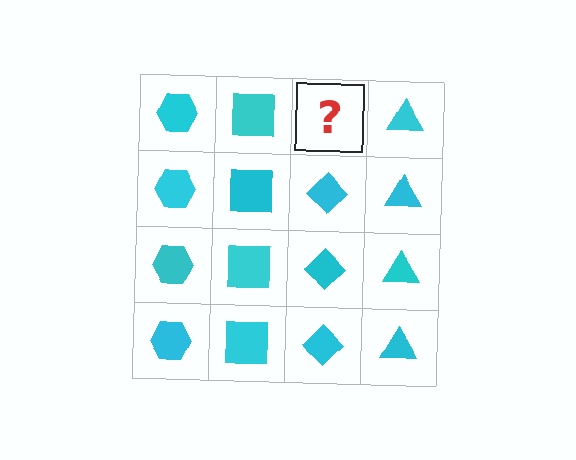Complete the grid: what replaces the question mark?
The question mark should be replaced with a cyan diamond.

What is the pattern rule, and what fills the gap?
The rule is that each column has a consistent shape. The gap should be filled with a cyan diamond.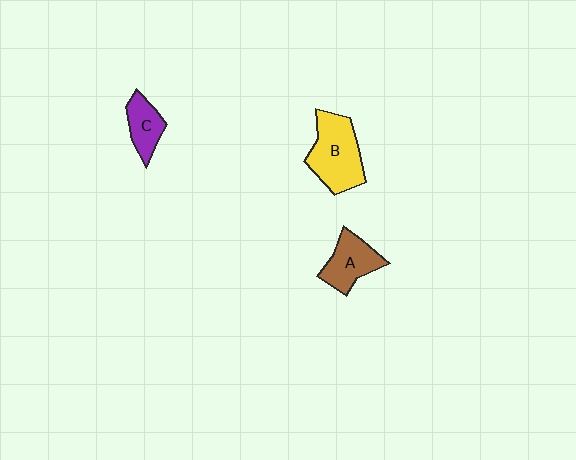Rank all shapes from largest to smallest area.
From largest to smallest: B (yellow), A (brown), C (purple).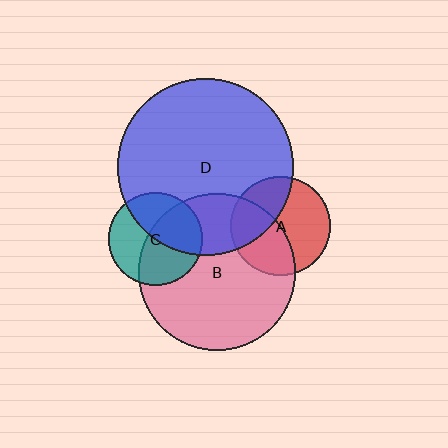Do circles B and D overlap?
Yes.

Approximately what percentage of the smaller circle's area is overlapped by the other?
Approximately 30%.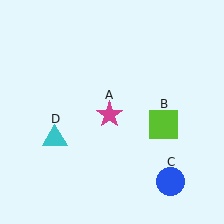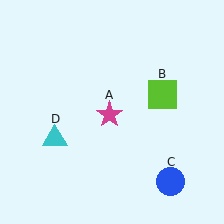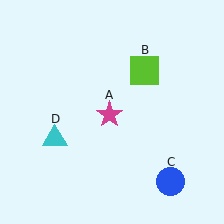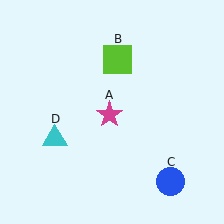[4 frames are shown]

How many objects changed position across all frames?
1 object changed position: lime square (object B).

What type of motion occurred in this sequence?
The lime square (object B) rotated counterclockwise around the center of the scene.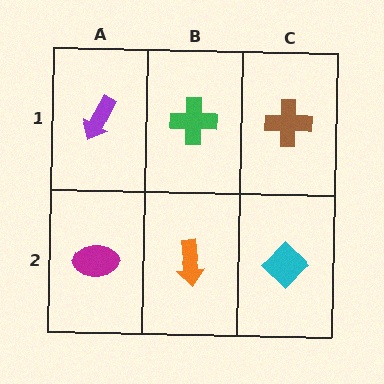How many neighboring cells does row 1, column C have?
2.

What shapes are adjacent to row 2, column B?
A green cross (row 1, column B), a magenta ellipse (row 2, column A), a cyan diamond (row 2, column C).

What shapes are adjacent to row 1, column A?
A magenta ellipse (row 2, column A), a green cross (row 1, column B).